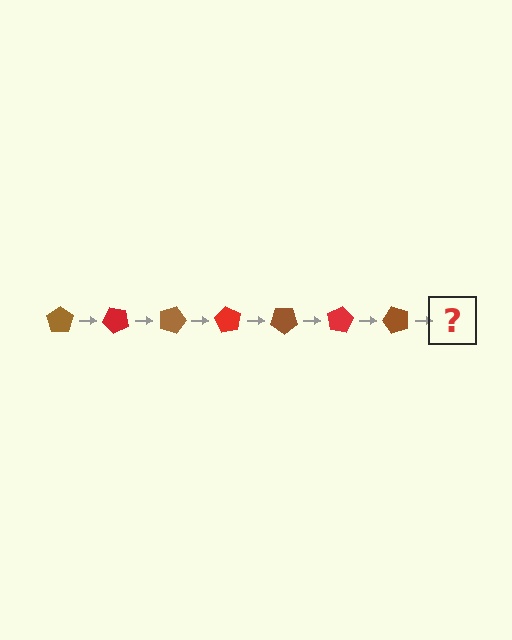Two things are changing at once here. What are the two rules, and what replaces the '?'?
The two rules are that it rotates 45 degrees each step and the color cycles through brown and red. The '?' should be a red pentagon, rotated 315 degrees from the start.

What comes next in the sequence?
The next element should be a red pentagon, rotated 315 degrees from the start.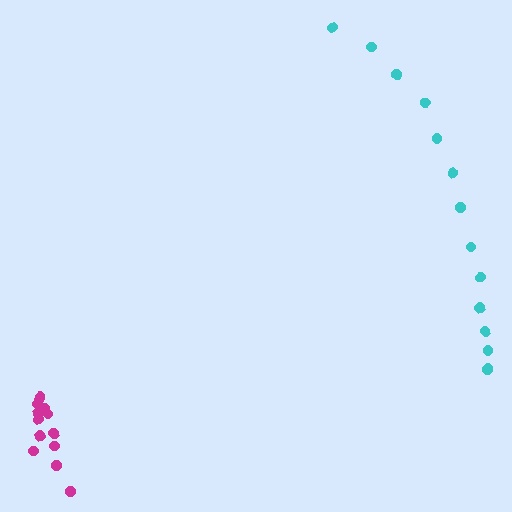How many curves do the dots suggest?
There are 2 distinct paths.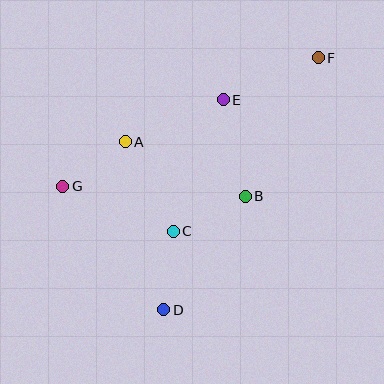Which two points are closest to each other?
Points A and G are closest to each other.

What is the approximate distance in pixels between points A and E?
The distance between A and E is approximately 106 pixels.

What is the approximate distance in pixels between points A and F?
The distance between A and F is approximately 210 pixels.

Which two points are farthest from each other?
Points D and F are farthest from each other.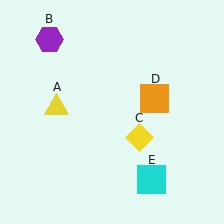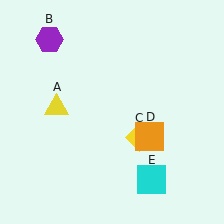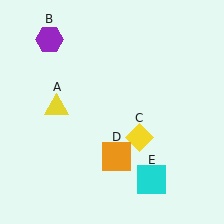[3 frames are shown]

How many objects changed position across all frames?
1 object changed position: orange square (object D).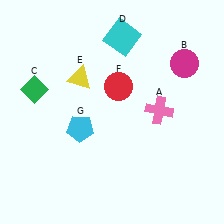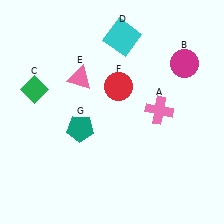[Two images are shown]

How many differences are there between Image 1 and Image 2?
There are 2 differences between the two images.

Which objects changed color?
E changed from yellow to pink. G changed from cyan to teal.